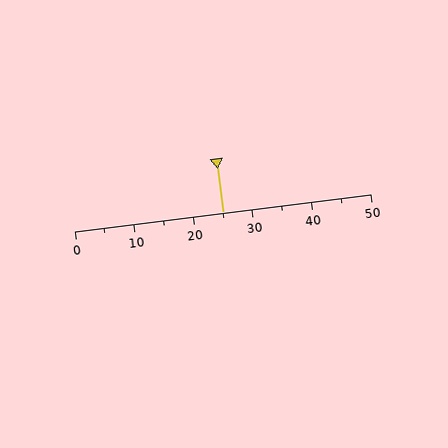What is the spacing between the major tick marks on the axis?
The major ticks are spaced 10 apart.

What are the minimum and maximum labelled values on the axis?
The axis runs from 0 to 50.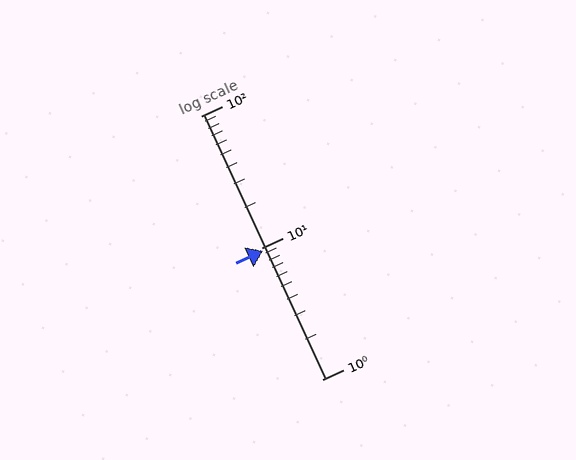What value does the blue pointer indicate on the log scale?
The pointer indicates approximately 9.4.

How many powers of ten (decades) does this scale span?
The scale spans 2 decades, from 1 to 100.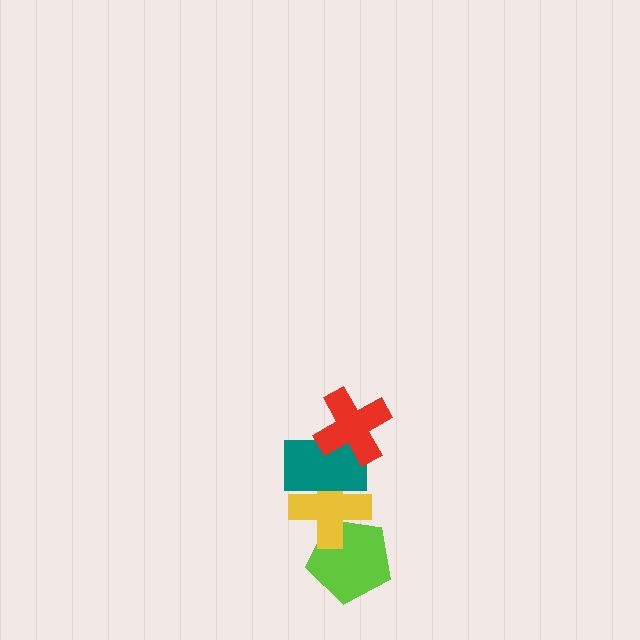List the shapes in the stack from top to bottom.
From top to bottom: the red cross, the teal rectangle, the yellow cross, the lime pentagon.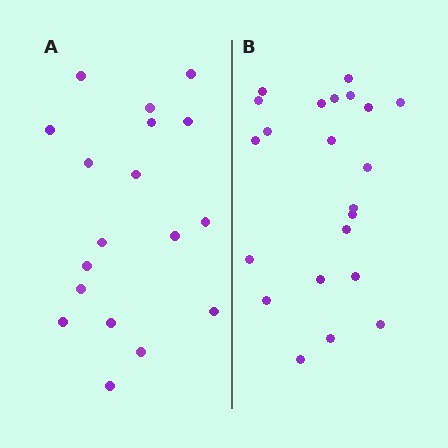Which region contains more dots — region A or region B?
Region B (the right region) has more dots.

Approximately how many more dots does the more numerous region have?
Region B has about 4 more dots than region A.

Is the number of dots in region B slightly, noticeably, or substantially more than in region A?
Region B has only slightly more — the two regions are fairly close. The ratio is roughly 1.2 to 1.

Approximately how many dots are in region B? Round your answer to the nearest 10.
About 20 dots. (The exact count is 22, which rounds to 20.)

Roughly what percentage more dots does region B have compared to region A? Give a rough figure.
About 20% more.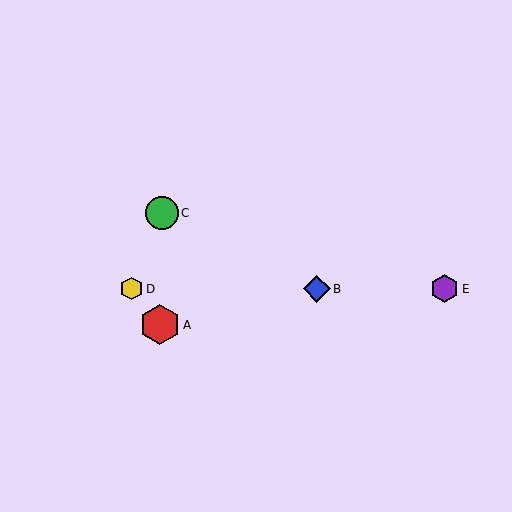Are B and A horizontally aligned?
No, B is at y≈289 and A is at y≈325.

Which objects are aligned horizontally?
Objects B, D, E are aligned horizontally.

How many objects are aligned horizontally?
3 objects (B, D, E) are aligned horizontally.